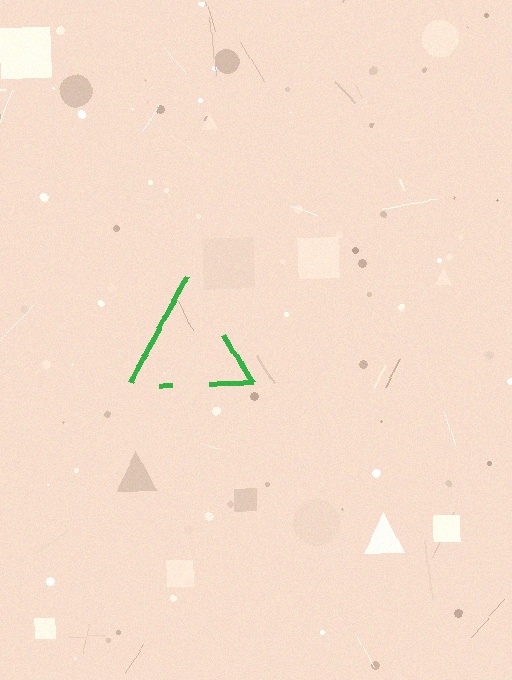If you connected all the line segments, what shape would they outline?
They would outline a triangle.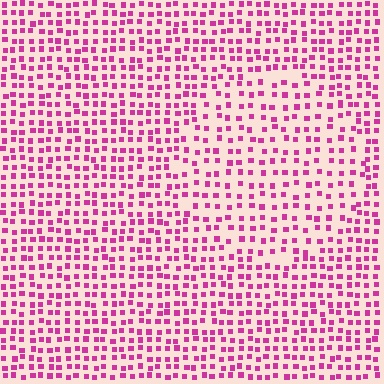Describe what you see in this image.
The image contains small magenta elements arranged at two different densities. A circle-shaped region is visible where the elements are less densely packed than the surrounding area.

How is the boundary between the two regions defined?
The boundary is defined by a change in element density (approximately 1.5x ratio). All elements are the same color, size, and shape.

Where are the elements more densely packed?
The elements are more densely packed outside the circle boundary.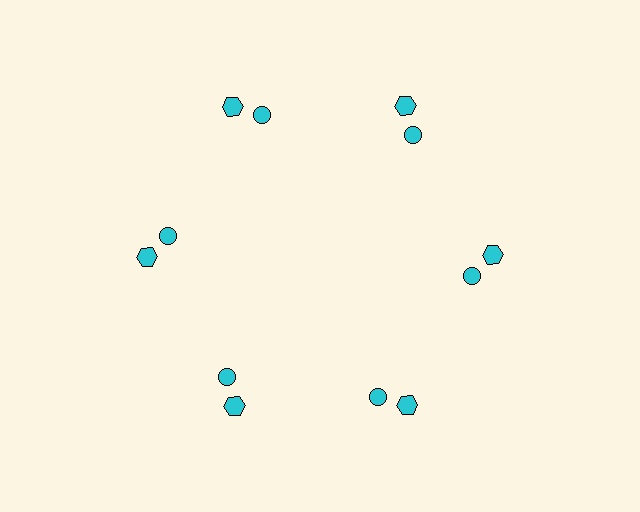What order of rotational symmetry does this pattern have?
This pattern has 6-fold rotational symmetry.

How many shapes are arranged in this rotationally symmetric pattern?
There are 12 shapes, arranged in 6 groups of 2.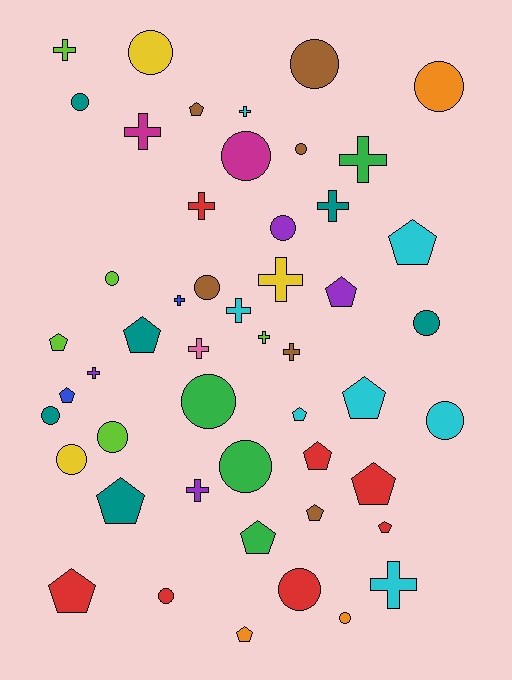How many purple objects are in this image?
There are 4 purple objects.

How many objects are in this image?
There are 50 objects.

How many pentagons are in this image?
There are 16 pentagons.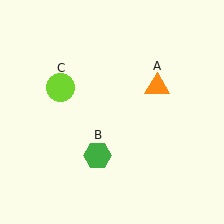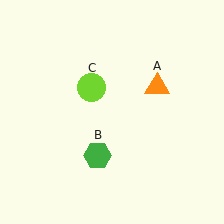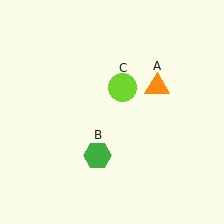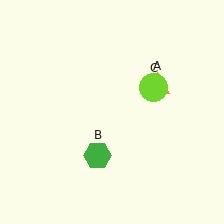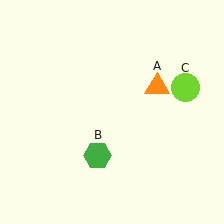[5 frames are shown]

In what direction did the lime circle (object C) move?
The lime circle (object C) moved right.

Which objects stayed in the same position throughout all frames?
Orange triangle (object A) and green hexagon (object B) remained stationary.